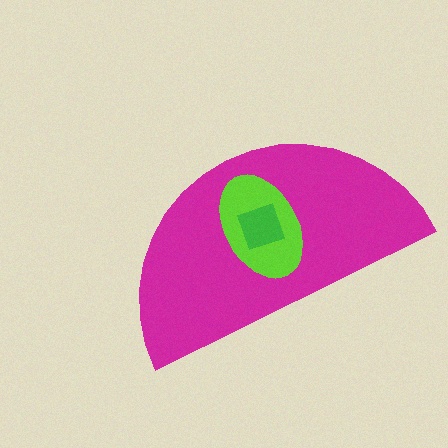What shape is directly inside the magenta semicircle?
The lime ellipse.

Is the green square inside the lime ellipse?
Yes.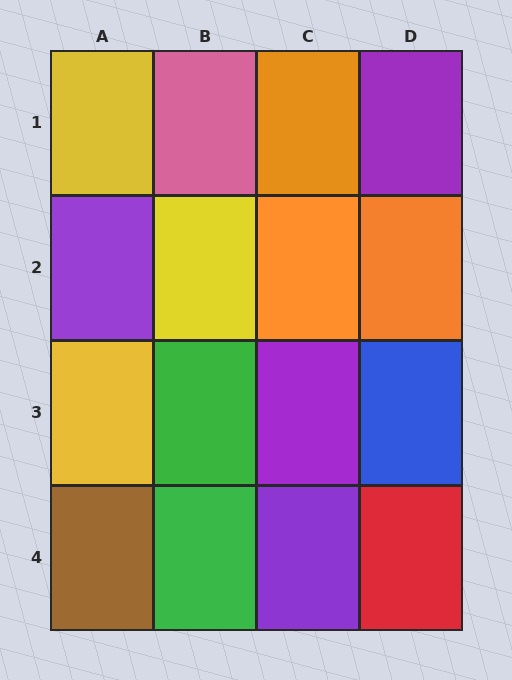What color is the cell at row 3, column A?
Yellow.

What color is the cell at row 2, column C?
Orange.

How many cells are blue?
1 cell is blue.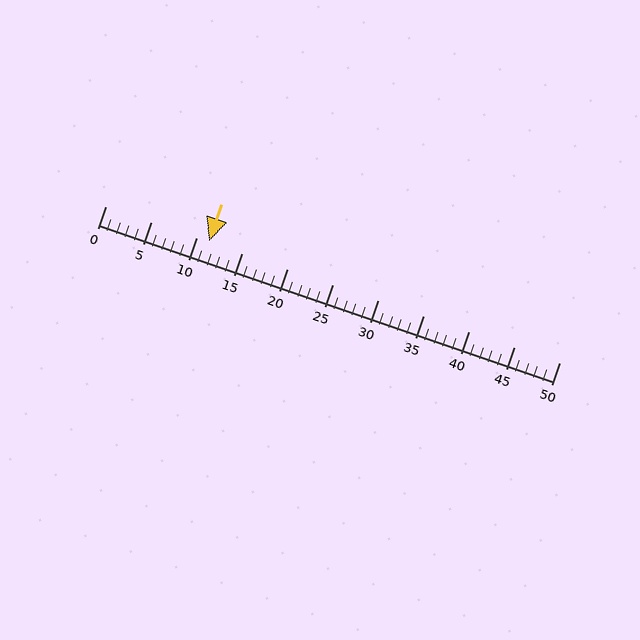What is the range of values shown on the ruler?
The ruler shows values from 0 to 50.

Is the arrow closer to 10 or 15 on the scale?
The arrow is closer to 10.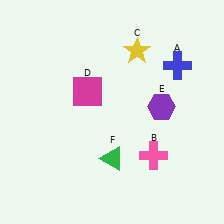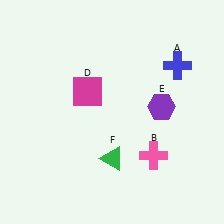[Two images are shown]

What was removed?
The yellow star (C) was removed in Image 2.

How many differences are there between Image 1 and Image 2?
There is 1 difference between the two images.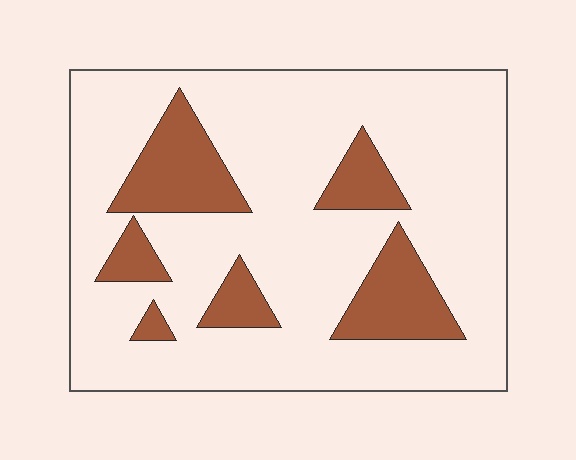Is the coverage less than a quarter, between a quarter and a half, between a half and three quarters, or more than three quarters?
Less than a quarter.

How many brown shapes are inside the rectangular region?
6.